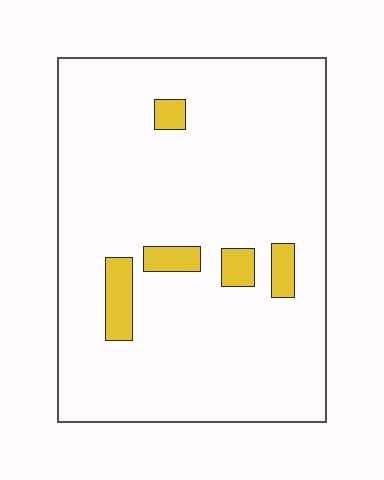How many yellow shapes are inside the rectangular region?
5.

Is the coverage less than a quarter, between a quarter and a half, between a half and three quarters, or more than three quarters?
Less than a quarter.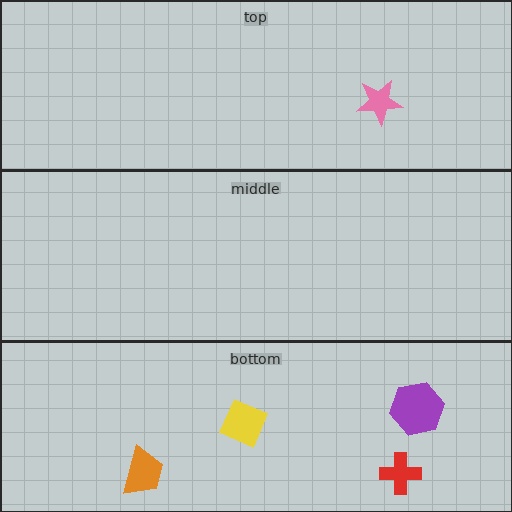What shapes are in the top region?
The pink star.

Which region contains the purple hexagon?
The bottom region.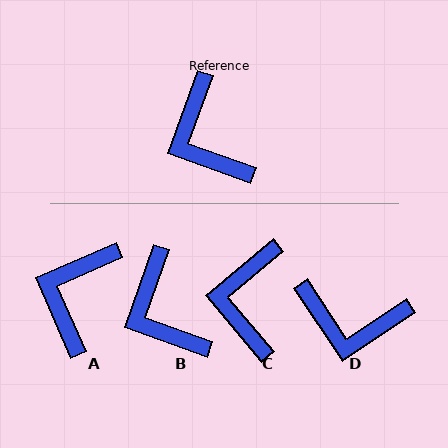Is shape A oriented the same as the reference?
No, it is off by about 47 degrees.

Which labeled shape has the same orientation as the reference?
B.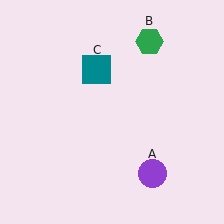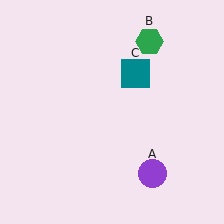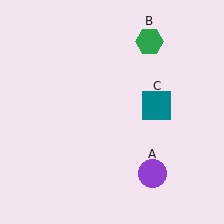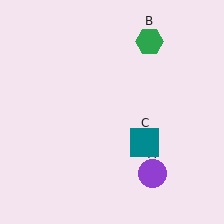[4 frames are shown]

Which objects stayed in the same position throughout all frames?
Purple circle (object A) and green hexagon (object B) remained stationary.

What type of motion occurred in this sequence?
The teal square (object C) rotated clockwise around the center of the scene.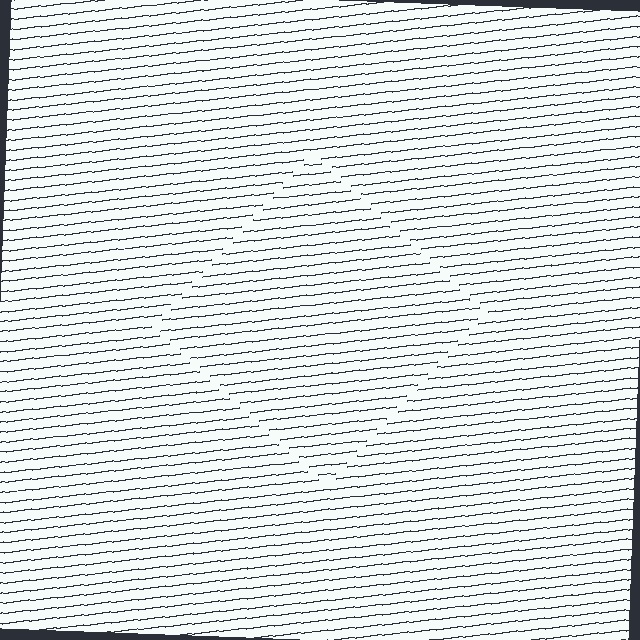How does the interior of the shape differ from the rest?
The interior of the shape contains the same grating, shifted by half a period — the contour is defined by the phase discontinuity where line-ends from the inner and outer gratings abut.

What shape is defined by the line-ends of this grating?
An illusory square. The interior of the shape contains the same grating, shifted by half a period — the contour is defined by the phase discontinuity where line-ends from the inner and outer gratings abut.